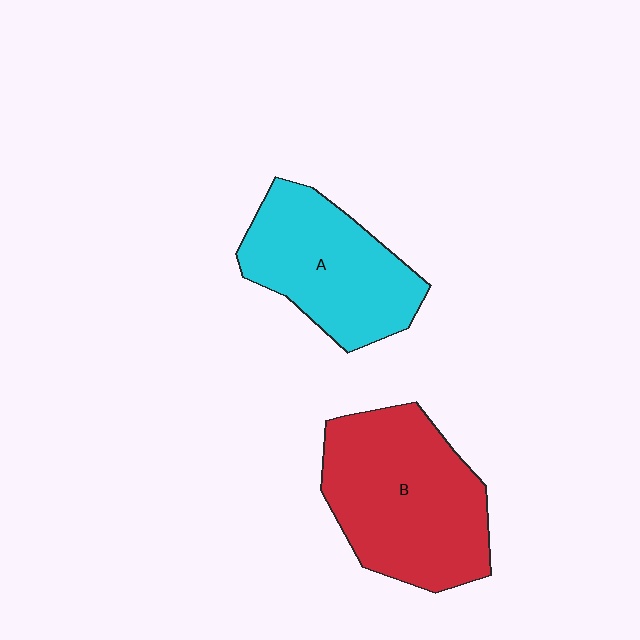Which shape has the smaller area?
Shape A (cyan).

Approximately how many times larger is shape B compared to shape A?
Approximately 1.3 times.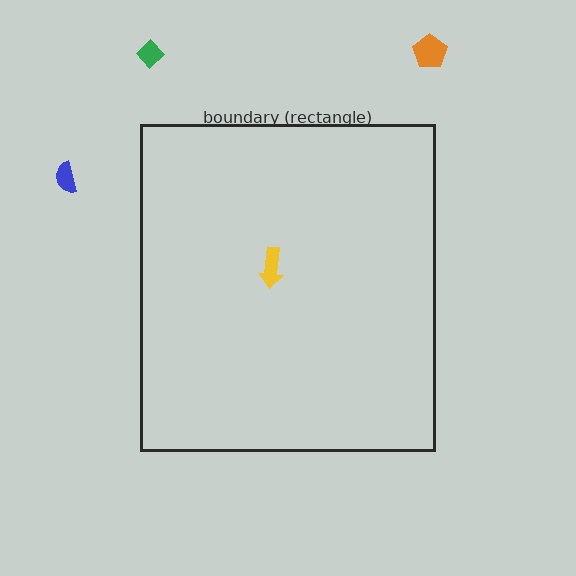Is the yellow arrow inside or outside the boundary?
Inside.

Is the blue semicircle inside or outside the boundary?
Outside.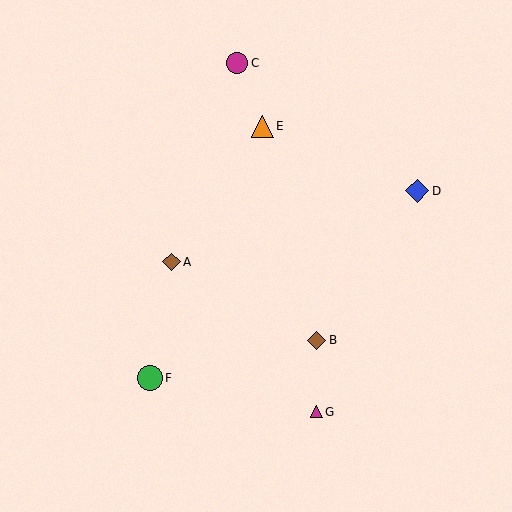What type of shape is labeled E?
Shape E is an orange triangle.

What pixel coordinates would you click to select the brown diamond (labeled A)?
Click at (171, 262) to select the brown diamond A.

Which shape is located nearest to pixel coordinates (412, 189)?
The blue diamond (labeled D) at (417, 191) is nearest to that location.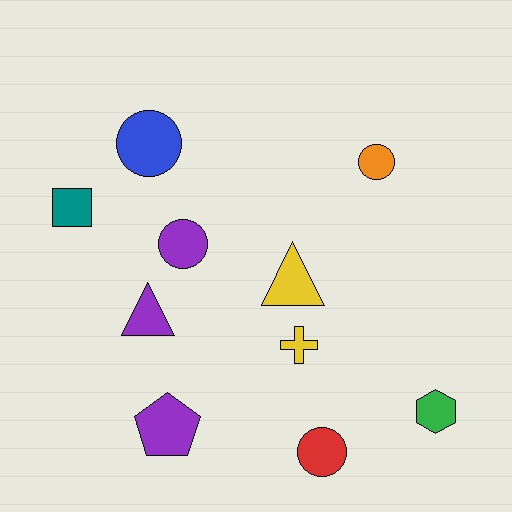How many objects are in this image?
There are 10 objects.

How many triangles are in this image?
There are 2 triangles.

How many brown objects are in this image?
There are no brown objects.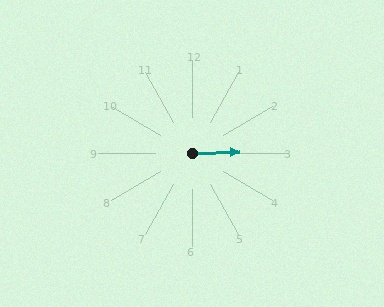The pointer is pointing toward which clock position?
Roughly 3 o'clock.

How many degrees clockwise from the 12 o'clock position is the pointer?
Approximately 88 degrees.